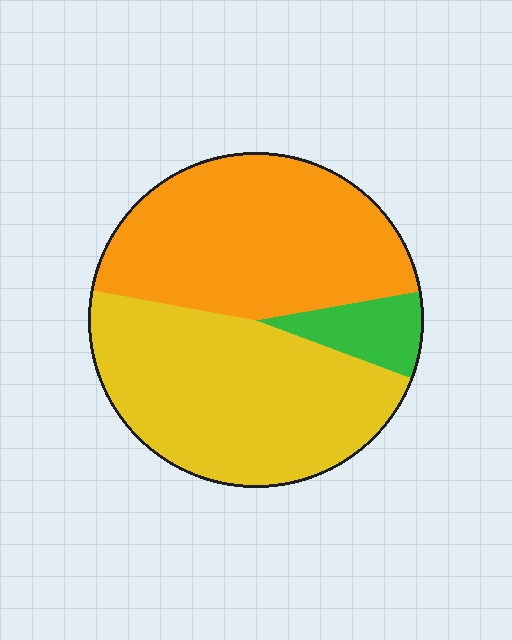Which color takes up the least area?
Green, at roughly 10%.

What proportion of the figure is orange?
Orange takes up between a quarter and a half of the figure.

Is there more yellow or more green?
Yellow.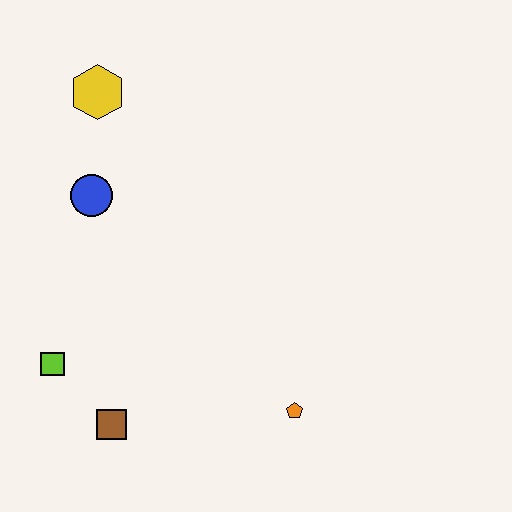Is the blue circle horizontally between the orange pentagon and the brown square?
No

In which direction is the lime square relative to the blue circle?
The lime square is below the blue circle.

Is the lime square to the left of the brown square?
Yes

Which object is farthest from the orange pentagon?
The yellow hexagon is farthest from the orange pentagon.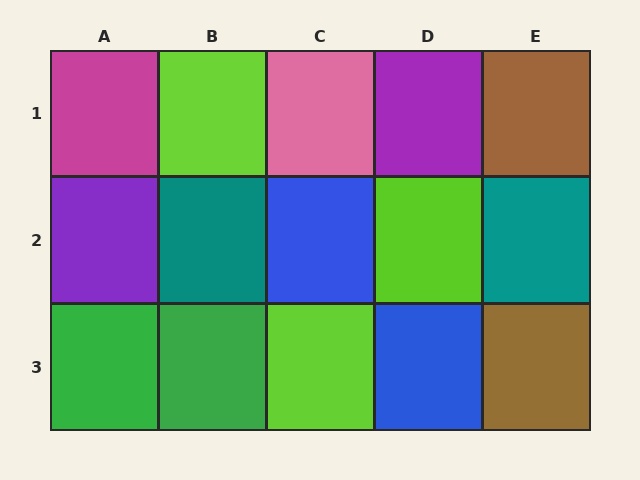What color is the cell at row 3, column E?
Brown.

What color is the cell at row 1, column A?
Magenta.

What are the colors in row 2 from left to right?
Purple, teal, blue, lime, teal.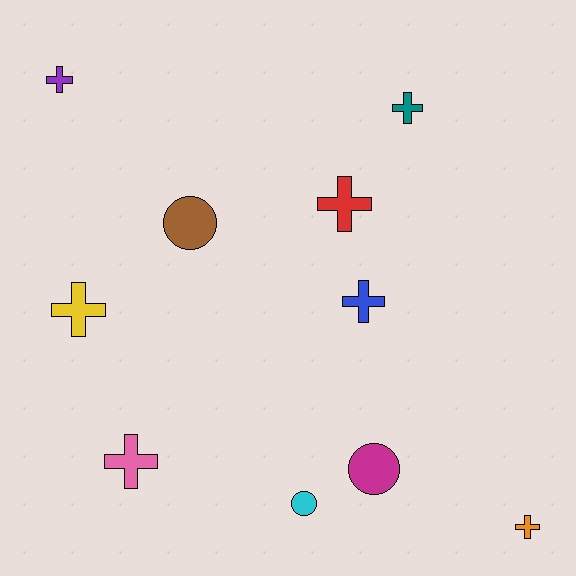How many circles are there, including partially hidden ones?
There are 3 circles.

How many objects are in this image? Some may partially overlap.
There are 10 objects.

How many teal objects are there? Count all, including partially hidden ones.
There is 1 teal object.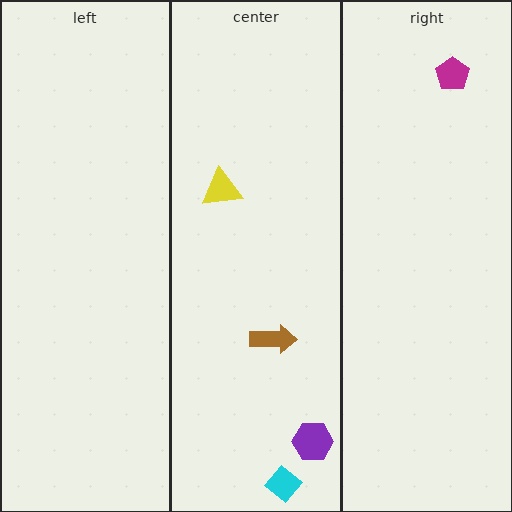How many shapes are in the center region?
4.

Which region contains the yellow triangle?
The center region.